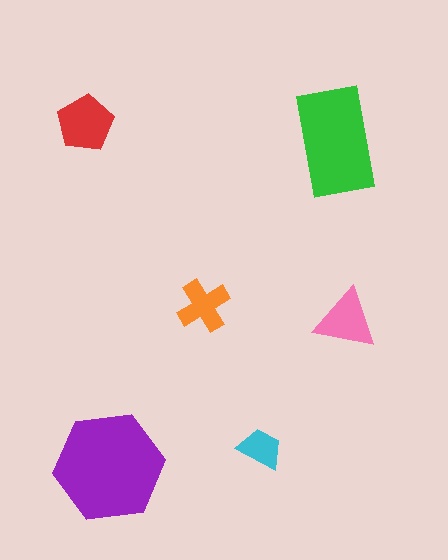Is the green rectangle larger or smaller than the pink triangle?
Larger.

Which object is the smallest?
The cyan trapezoid.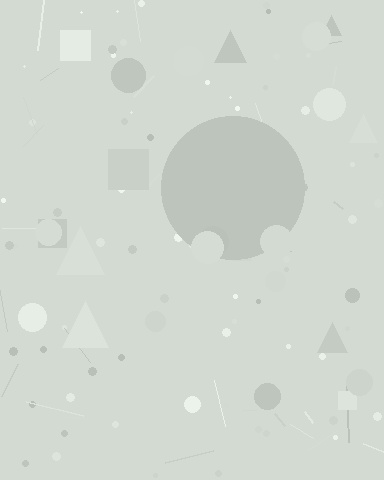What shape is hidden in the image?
A circle is hidden in the image.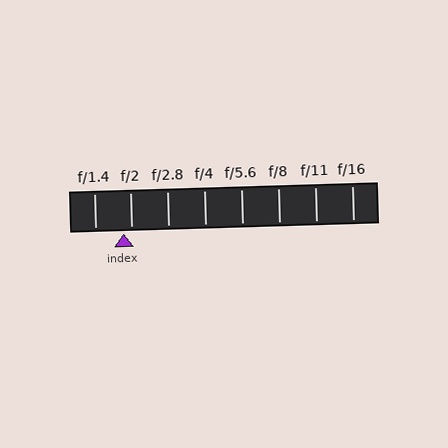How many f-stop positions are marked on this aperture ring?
There are 8 f-stop positions marked.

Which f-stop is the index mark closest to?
The index mark is closest to f/2.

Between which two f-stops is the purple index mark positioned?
The index mark is between f/1.4 and f/2.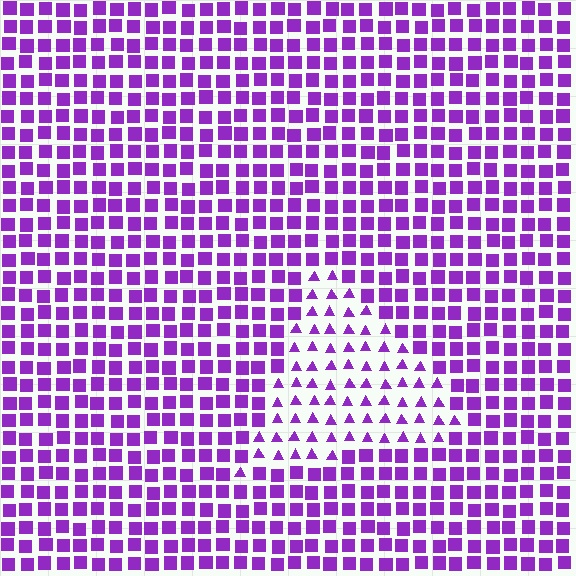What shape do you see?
I see a triangle.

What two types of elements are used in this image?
The image uses triangles inside the triangle region and squares outside it.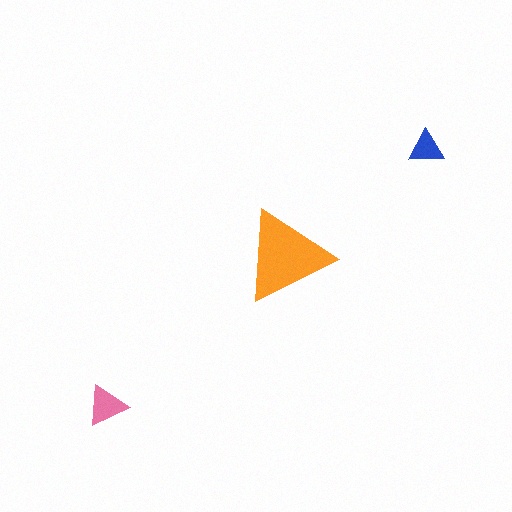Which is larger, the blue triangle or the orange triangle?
The orange one.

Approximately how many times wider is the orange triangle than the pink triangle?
About 2.5 times wider.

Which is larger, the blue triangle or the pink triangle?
The pink one.